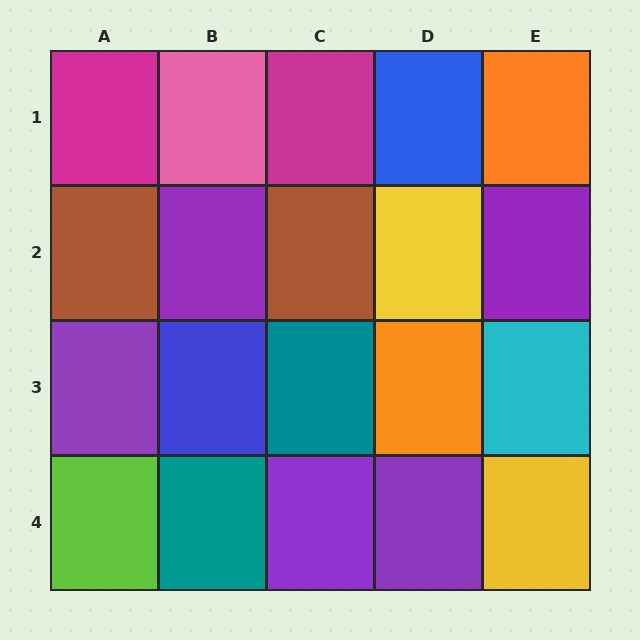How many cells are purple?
5 cells are purple.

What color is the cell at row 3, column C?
Teal.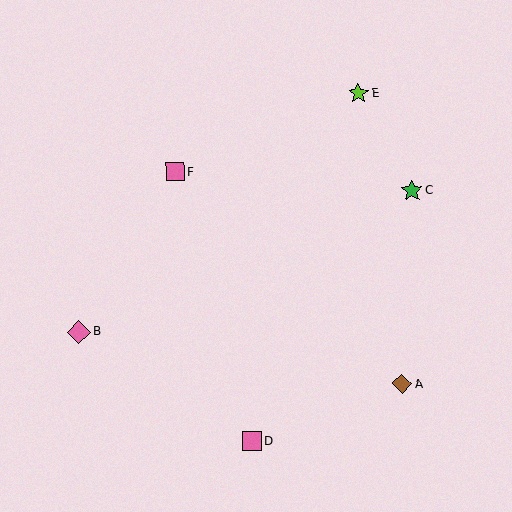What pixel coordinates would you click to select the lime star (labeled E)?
Click at (358, 94) to select the lime star E.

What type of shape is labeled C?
Shape C is a green star.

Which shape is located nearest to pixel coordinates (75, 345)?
The pink diamond (labeled B) at (79, 332) is nearest to that location.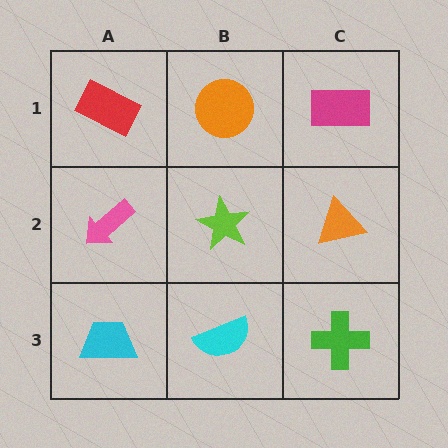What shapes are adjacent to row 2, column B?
An orange circle (row 1, column B), a cyan semicircle (row 3, column B), a pink arrow (row 2, column A), an orange triangle (row 2, column C).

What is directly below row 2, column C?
A green cross.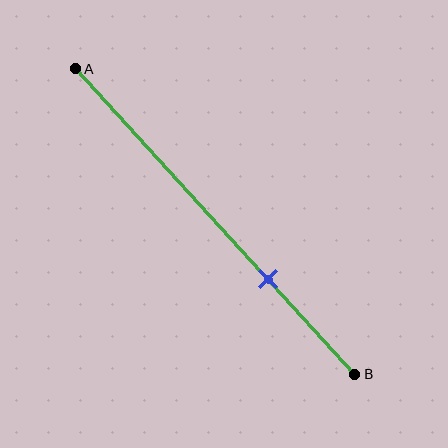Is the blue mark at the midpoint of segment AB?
No, the mark is at about 70% from A, not at the 50% midpoint.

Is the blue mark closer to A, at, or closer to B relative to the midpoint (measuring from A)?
The blue mark is closer to point B than the midpoint of segment AB.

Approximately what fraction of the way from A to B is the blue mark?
The blue mark is approximately 70% of the way from A to B.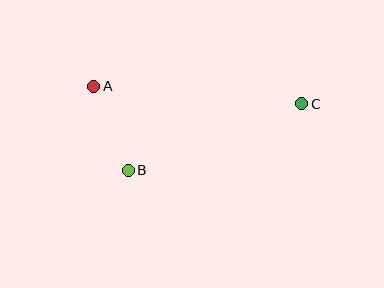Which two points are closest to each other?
Points A and B are closest to each other.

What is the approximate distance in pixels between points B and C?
The distance between B and C is approximately 186 pixels.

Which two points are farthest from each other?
Points A and C are farthest from each other.